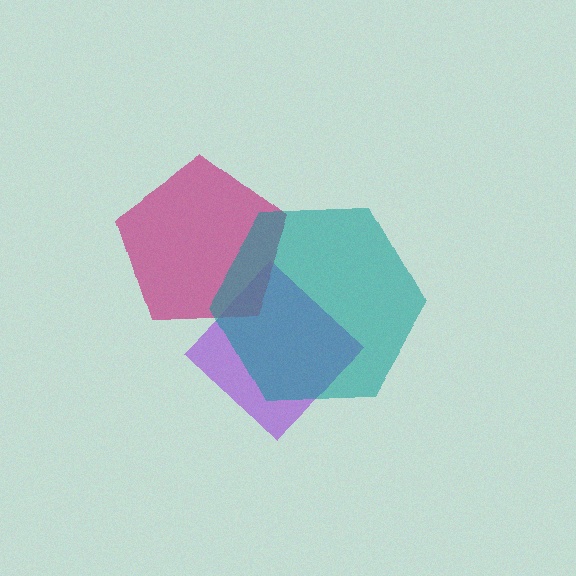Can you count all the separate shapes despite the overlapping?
Yes, there are 3 separate shapes.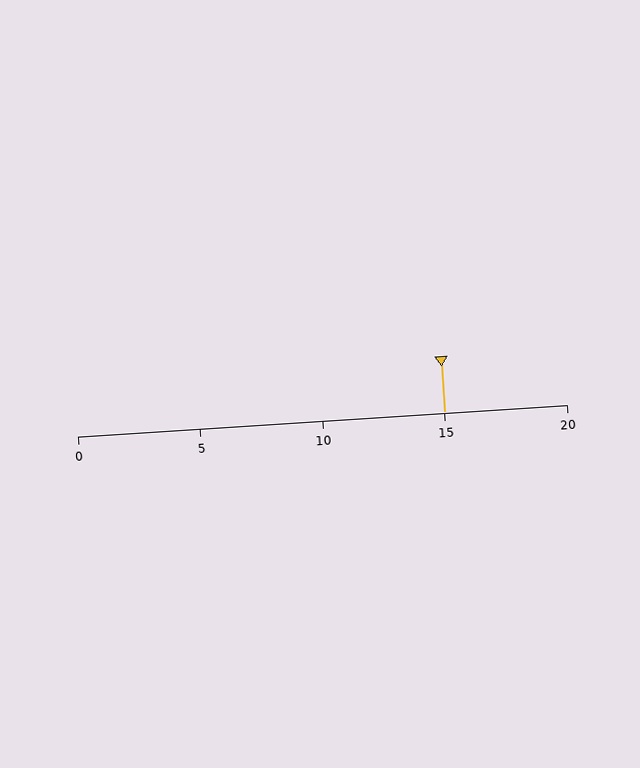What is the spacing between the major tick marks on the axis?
The major ticks are spaced 5 apart.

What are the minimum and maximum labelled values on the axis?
The axis runs from 0 to 20.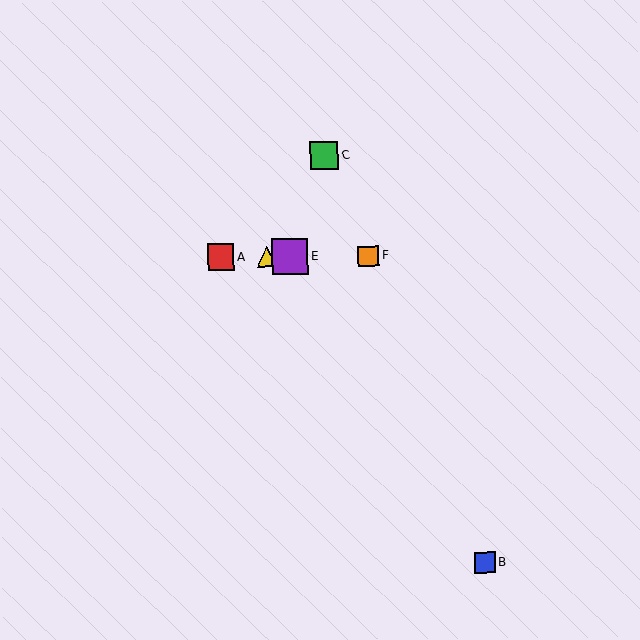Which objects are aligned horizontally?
Objects A, D, E, F are aligned horizontally.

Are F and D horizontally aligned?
Yes, both are at y≈256.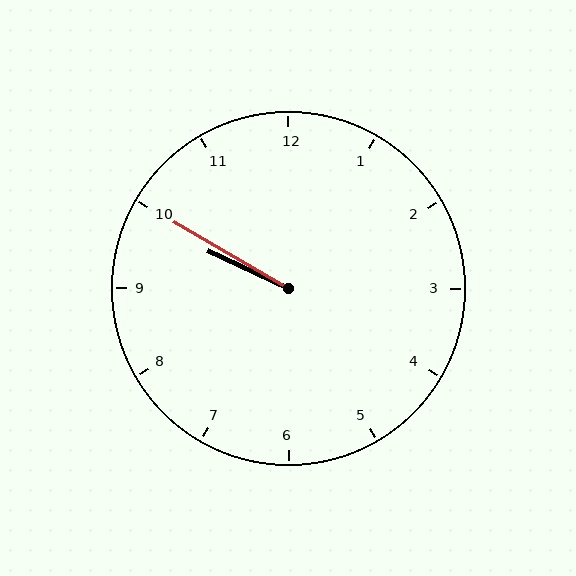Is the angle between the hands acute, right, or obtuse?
It is acute.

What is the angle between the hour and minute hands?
Approximately 5 degrees.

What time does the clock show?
9:50.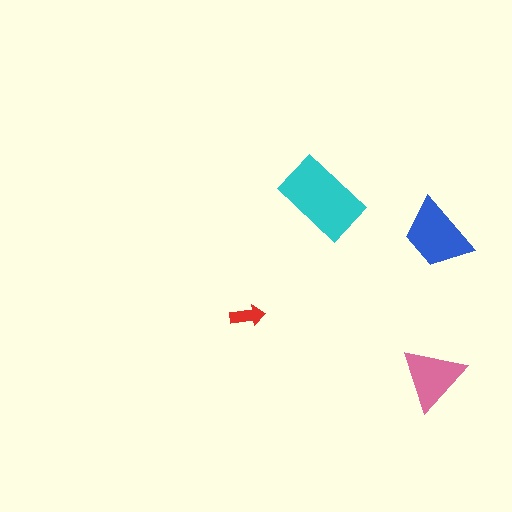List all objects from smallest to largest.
The red arrow, the pink triangle, the blue trapezoid, the cyan rectangle.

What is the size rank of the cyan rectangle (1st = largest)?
1st.